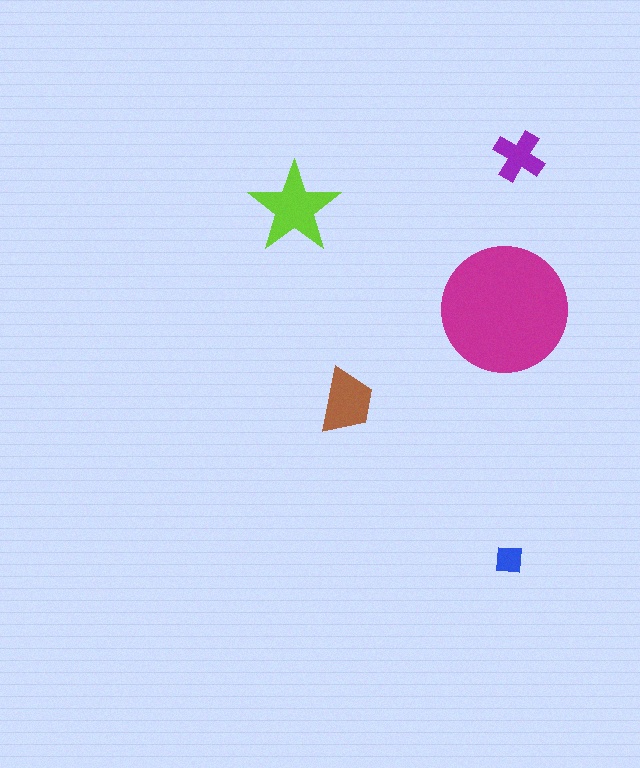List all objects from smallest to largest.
The blue square, the purple cross, the brown trapezoid, the lime star, the magenta circle.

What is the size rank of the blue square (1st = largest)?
5th.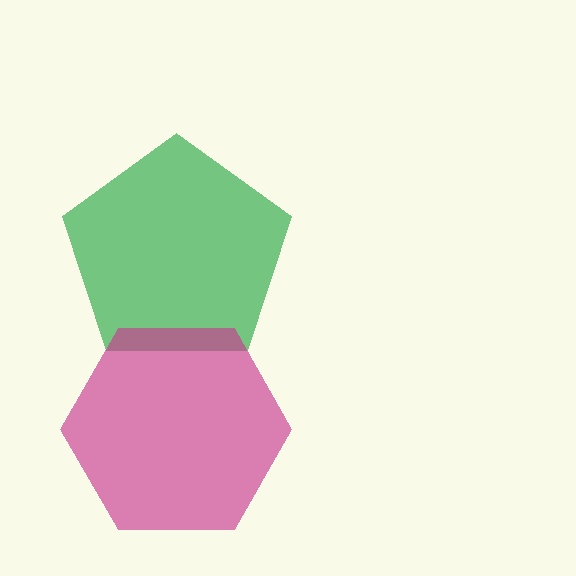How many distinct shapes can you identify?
There are 2 distinct shapes: a green pentagon, a magenta hexagon.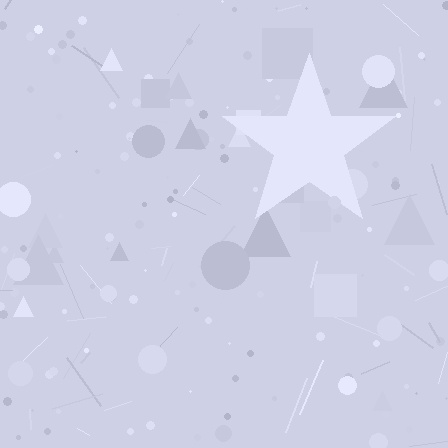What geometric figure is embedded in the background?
A star is embedded in the background.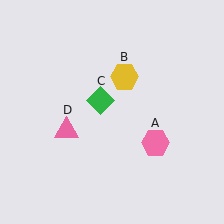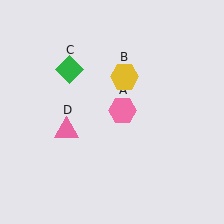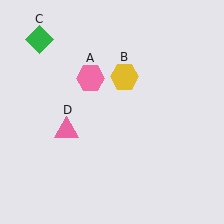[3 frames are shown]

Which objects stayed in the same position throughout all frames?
Yellow hexagon (object B) and pink triangle (object D) remained stationary.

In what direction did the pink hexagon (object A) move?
The pink hexagon (object A) moved up and to the left.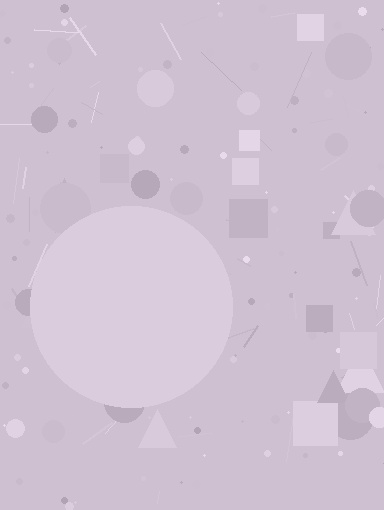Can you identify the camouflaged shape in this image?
The camouflaged shape is a circle.